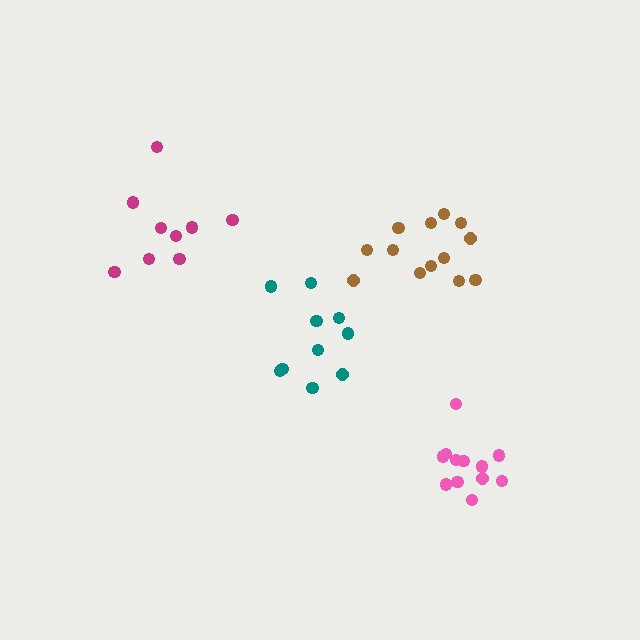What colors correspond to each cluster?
The clusters are colored: magenta, pink, teal, brown.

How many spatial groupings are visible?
There are 4 spatial groupings.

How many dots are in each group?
Group 1: 9 dots, Group 2: 12 dots, Group 3: 10 dots, Group 4: 13 dots (44 total).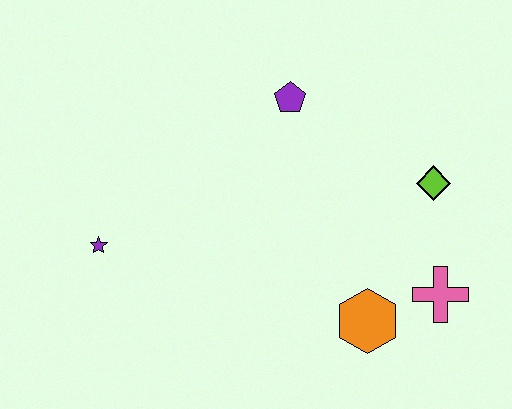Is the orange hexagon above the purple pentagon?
No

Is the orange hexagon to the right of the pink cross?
No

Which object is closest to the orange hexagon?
The pink cross is closest to the orange hexagon.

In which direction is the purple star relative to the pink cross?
The purple star is to the left of the pink cross.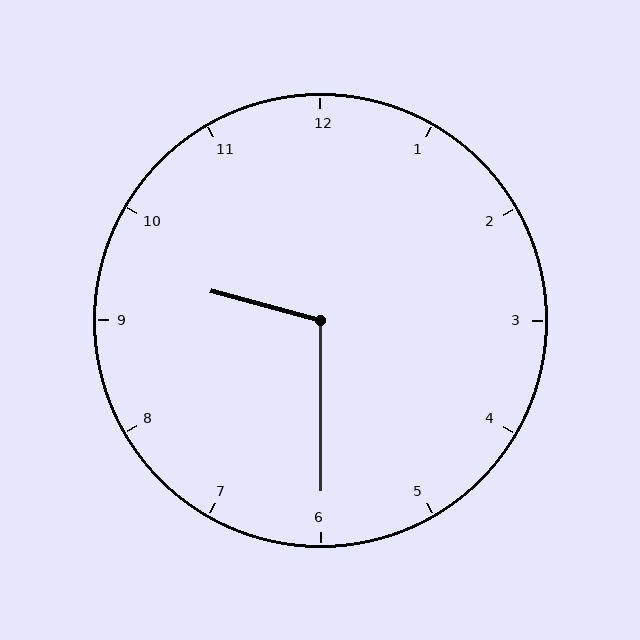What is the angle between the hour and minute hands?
Approximately 105 degrees.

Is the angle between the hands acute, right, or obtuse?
It is obtuse.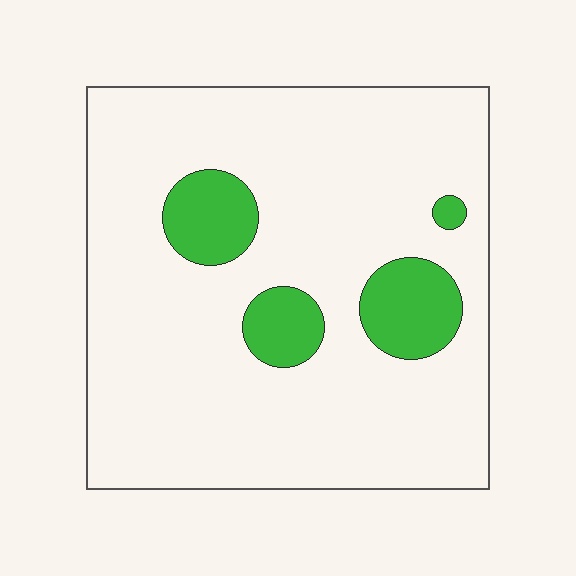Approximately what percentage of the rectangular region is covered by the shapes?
Approximately 15%.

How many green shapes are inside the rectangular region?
4.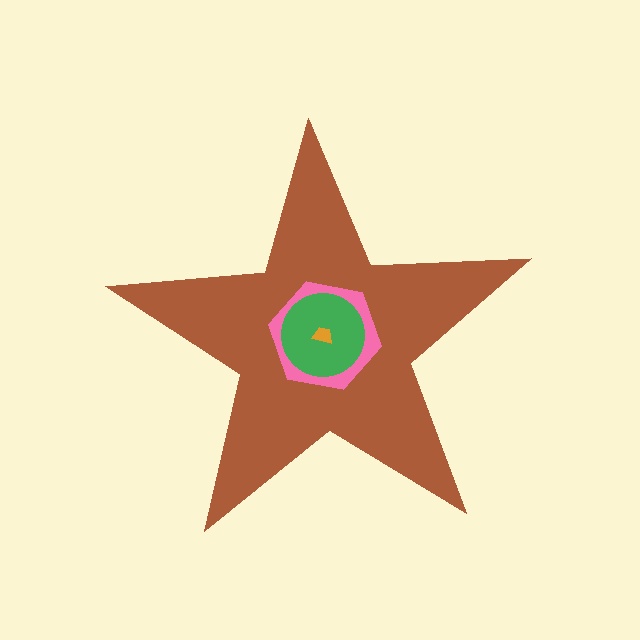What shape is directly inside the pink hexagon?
The green circle.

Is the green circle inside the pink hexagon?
Yes.